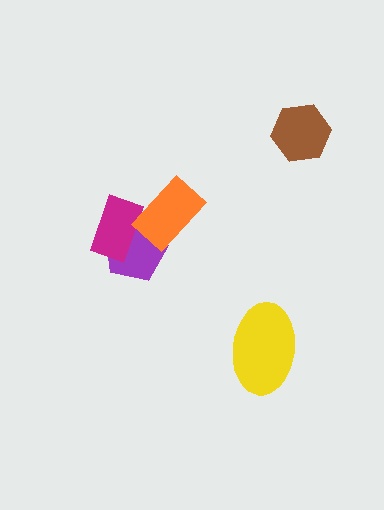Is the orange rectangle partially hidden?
No, no other shape covers it.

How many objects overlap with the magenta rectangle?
2 objects overlap with the magenta rectangle.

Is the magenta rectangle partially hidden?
Yes, it is partially covered by another shape.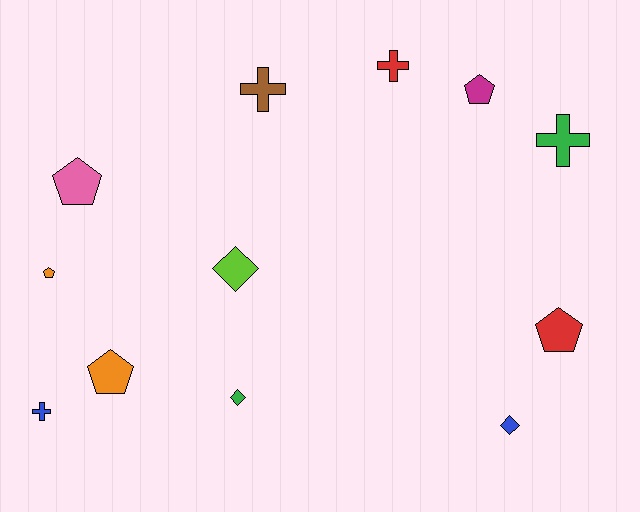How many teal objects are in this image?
There are no teal objects.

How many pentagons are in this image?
There are 5 pentagons.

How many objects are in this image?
There are 12 objects.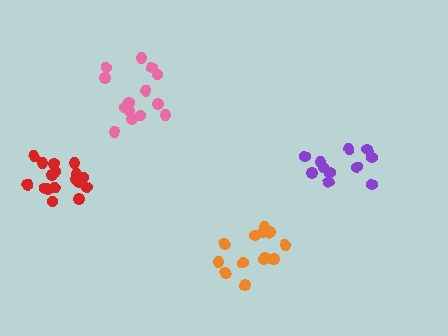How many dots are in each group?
Group 1: 13 dots, Group 2: 11 dots, Group 3: 17 dots, Group 4: 14 dots (55 total).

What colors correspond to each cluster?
The clusters are colored: orange, purple, red, pink.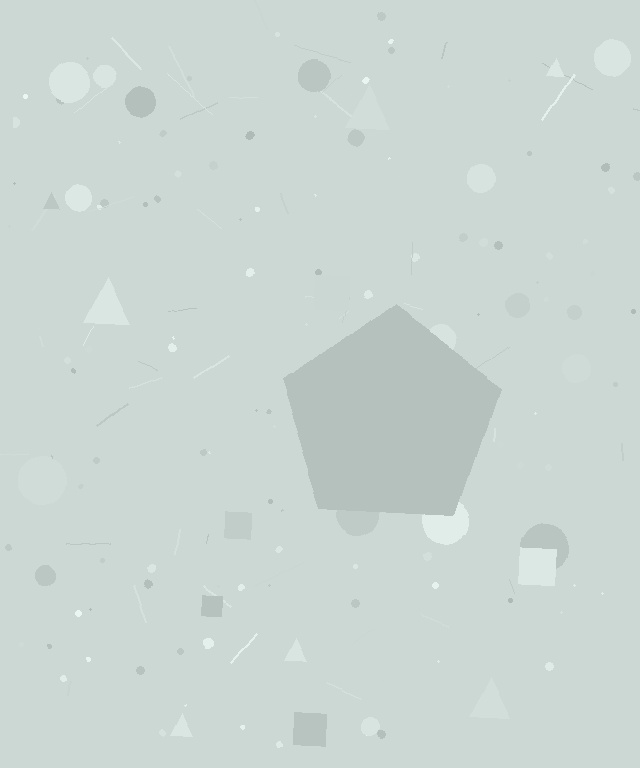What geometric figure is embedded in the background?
A pentagon is embedded in the background.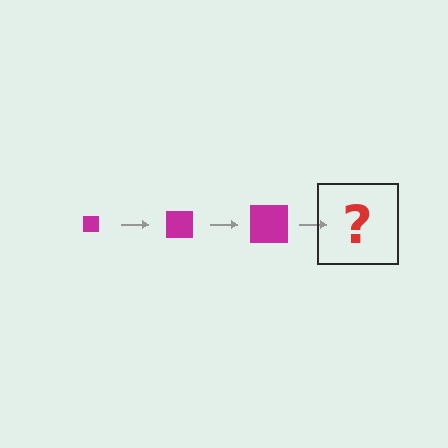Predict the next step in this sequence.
The next step is a magenta square, larger than the previous one.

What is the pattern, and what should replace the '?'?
The pattern is that the square gets progressively larger each step. The '?' should be a magenta square, larger than the previous one.